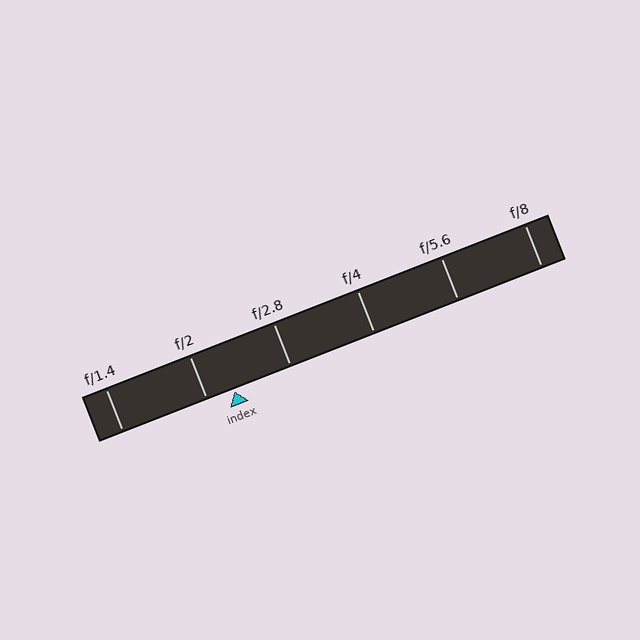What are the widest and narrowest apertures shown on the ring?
The widest aperture shown is f/1.4 and the narrowest is f/8.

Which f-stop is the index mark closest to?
The index mark is closest to f/2.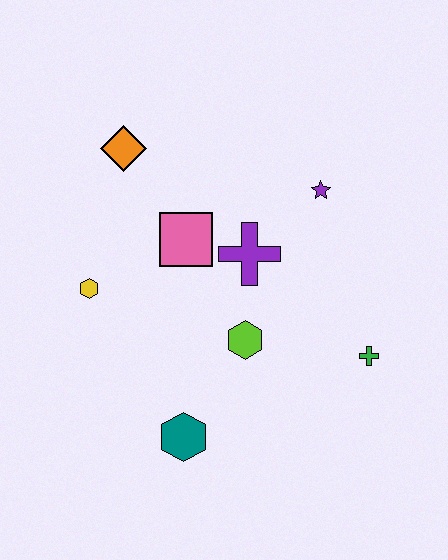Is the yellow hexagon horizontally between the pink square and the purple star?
No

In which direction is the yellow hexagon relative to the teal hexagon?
The yellow hexagon is above the teal hexagon.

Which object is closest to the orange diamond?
The pink square is closest to the orange diamond.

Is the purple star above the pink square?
Yes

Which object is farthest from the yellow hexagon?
The green cross is farthest from the yellow hexagon.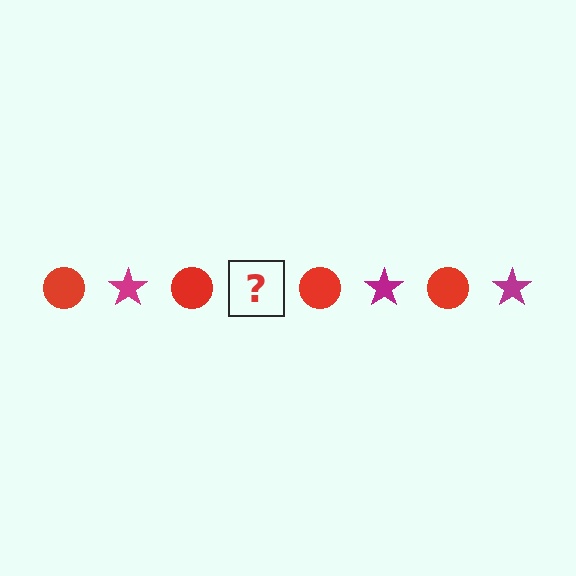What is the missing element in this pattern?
The missing element is a magenta star.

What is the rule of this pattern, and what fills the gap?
The rule is that the pattern alternates between red circle and magenta star. The gap should be filled with a magenta star.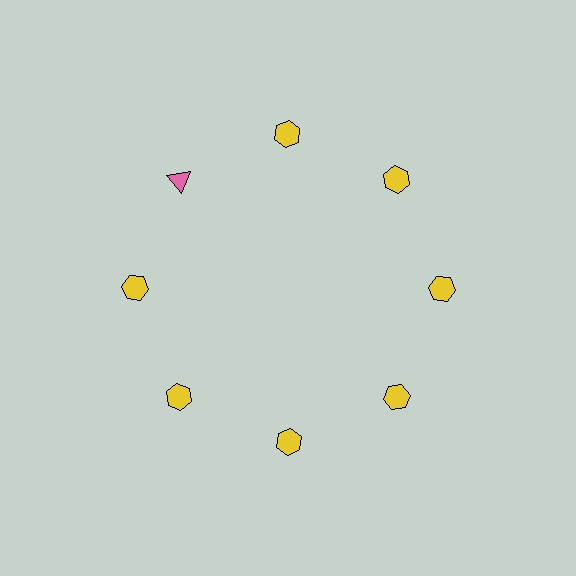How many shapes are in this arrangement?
There are 8 shapes arranged in a ring pattern.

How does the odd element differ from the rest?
It differs in both color (pink instead of yellow) and shape (triangle instead of hexagon).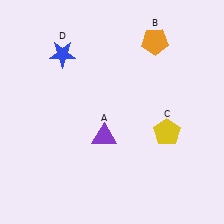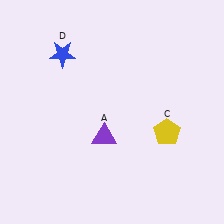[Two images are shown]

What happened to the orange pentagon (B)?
The orange pentagon (B) was removed in Image 2. It was in the top-right area of Image 1.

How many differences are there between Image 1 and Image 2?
There is 1 difference between the two images.